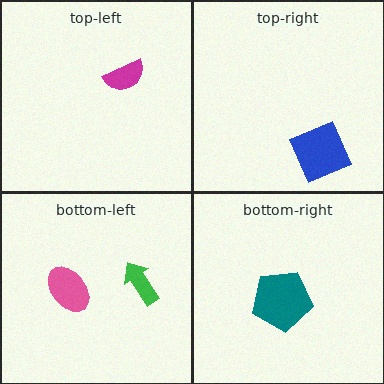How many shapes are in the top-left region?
1.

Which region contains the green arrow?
The bottom-left region.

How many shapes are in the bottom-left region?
2.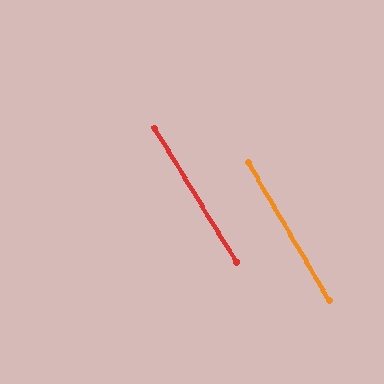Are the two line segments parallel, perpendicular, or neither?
Parallel — their directions differ by only 1.0°.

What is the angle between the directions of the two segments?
Approximately 1 degree.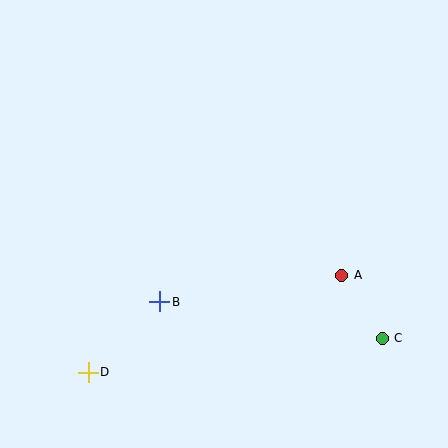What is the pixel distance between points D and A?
The distance between D and A is 271 pixels.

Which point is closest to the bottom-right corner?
Point C is closest to the bottom-right corner.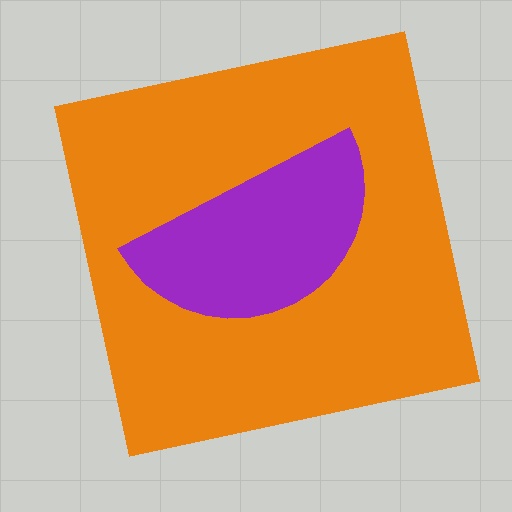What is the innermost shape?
The purple semicircle.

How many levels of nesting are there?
2.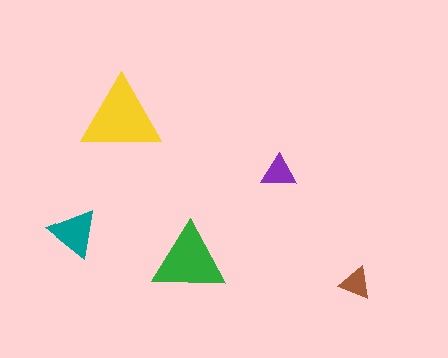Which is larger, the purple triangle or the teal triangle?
The teal one.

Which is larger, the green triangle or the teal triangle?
The green one.